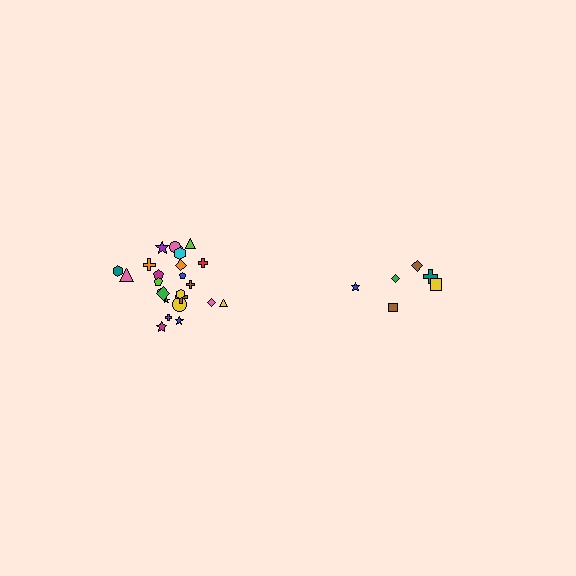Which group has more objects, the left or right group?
The left group.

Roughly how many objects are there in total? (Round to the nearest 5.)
Roughly 30 objects in total.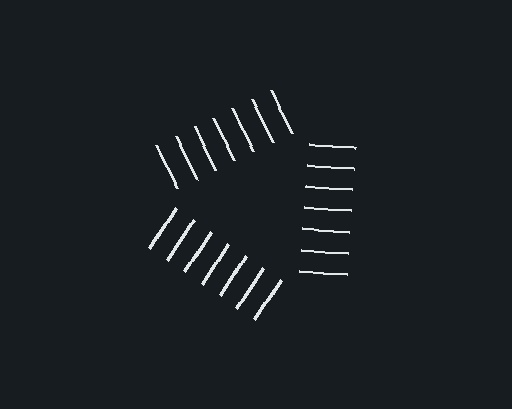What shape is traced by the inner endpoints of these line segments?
An illusory triangle — the line segments terminate on its edges but no continuous stroke is drawn.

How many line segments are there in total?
21 — 7 along each of the 3 edges.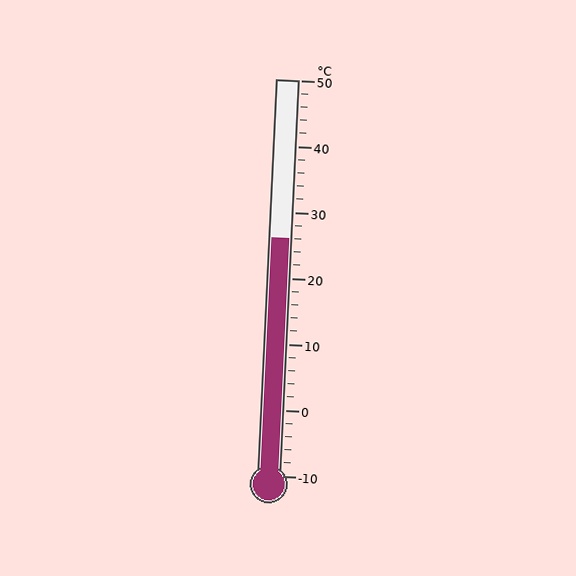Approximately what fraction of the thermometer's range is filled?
The thermometer is filled to approximately 60% of its range.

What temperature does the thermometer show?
The thermometer shows approximately 26°C.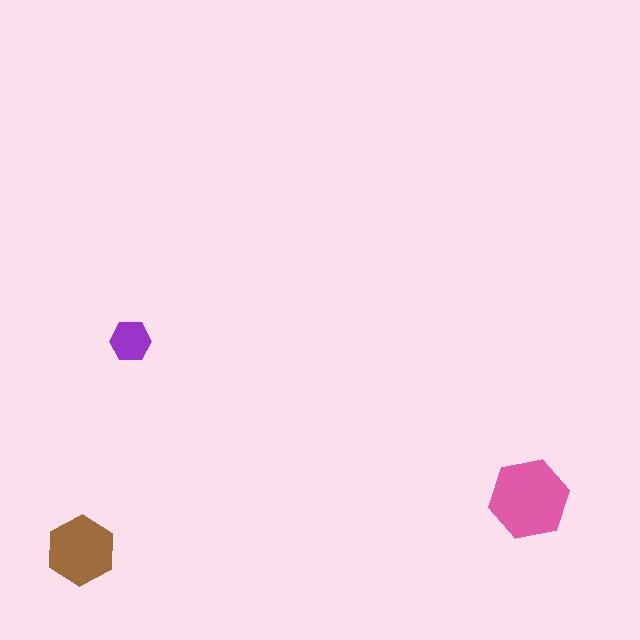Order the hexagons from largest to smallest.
the pink one, the brown one, the purple one.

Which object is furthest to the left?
The brown hexagon is leftmost.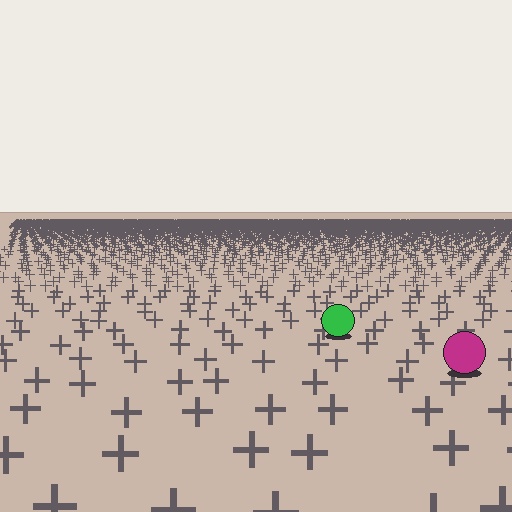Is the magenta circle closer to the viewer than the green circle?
Yes. The magenta circle is closer — you can tell from the texture gradient: the ground texture is coarser near it.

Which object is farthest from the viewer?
The green circle is farthest from the viewer. It appears smaller and the ground texture around it is denser.